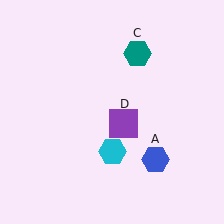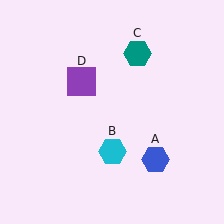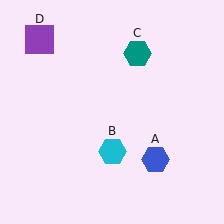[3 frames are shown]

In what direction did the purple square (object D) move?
The purple square (object D) moved up and to the left.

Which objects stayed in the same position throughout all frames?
Blue hexagon (object A) and cyan hexagon (object B) and teal hexagon (object C) remained stationary.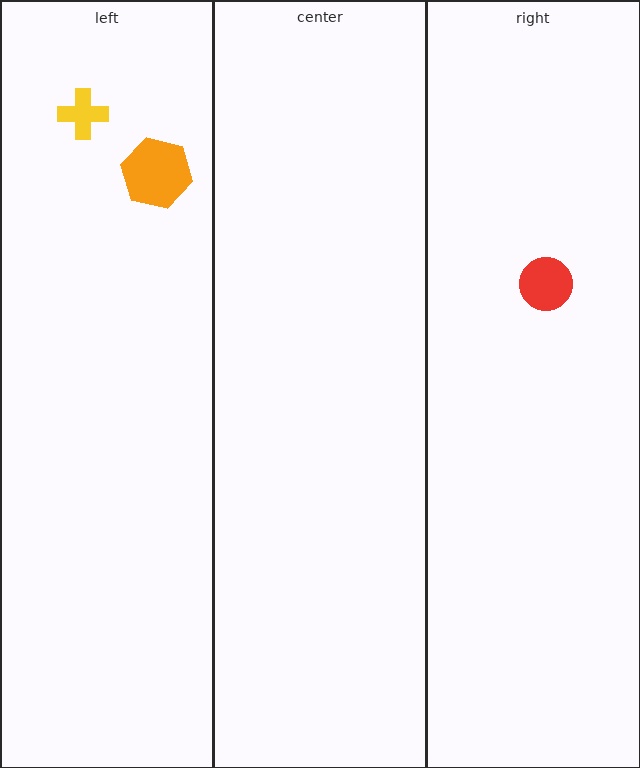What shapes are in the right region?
The red circle.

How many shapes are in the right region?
1.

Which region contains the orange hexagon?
The left region.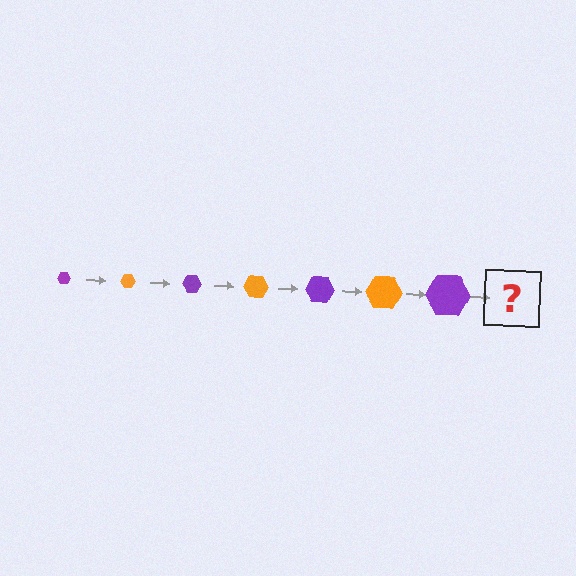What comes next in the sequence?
The next element should be an orange hexagon, larger than the previous one.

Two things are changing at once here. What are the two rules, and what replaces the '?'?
The two rules are that the hexagon grows larger each step and the color cycles through purple and orange. The '?' should be an orange hexagon, larger than the previous one.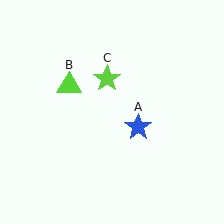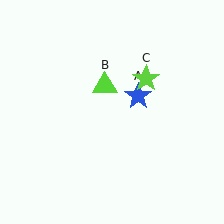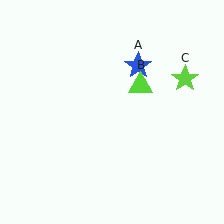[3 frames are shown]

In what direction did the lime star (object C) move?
The lime star (object C) moved right.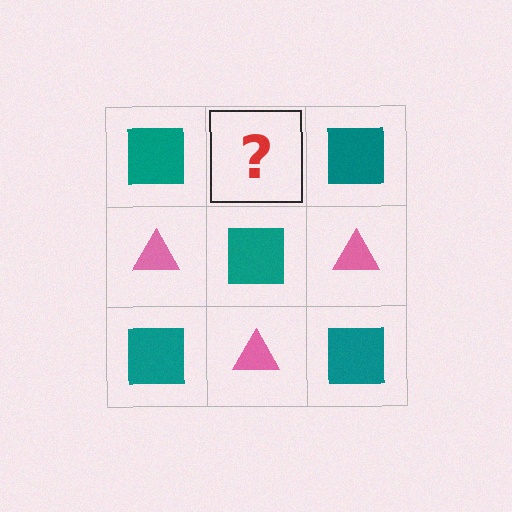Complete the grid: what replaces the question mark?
The question mark should be replaced with a pink triangle.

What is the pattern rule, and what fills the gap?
The rule is that it alternates teal square and pink triangle in a checkerboard pattern. The gap should be filled with a pink triangle.